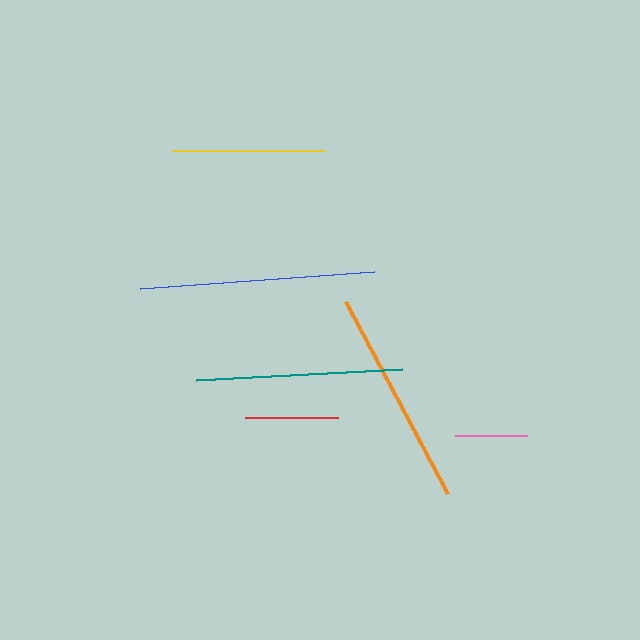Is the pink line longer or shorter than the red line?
The red line is longer than the pink line.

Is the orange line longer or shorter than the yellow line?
The orange line is longer than the yellow line.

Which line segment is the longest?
The blue line is the longest at approximately 235 pixels.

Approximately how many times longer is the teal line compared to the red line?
The teal line is approximately 2.2 times the length of the red line.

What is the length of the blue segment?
The blue segment is approximately 235 pixels long.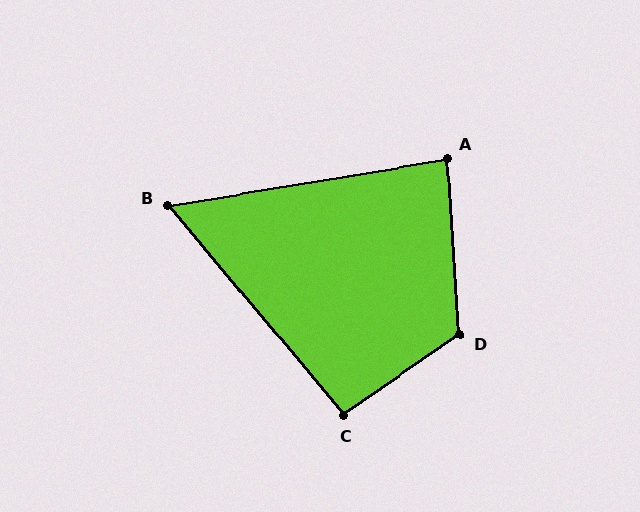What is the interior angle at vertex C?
Approximately 95 degrees (obtuse).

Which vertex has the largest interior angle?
D, at approximately 121 degrees.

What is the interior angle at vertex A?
Approximately 85 degrees (acute).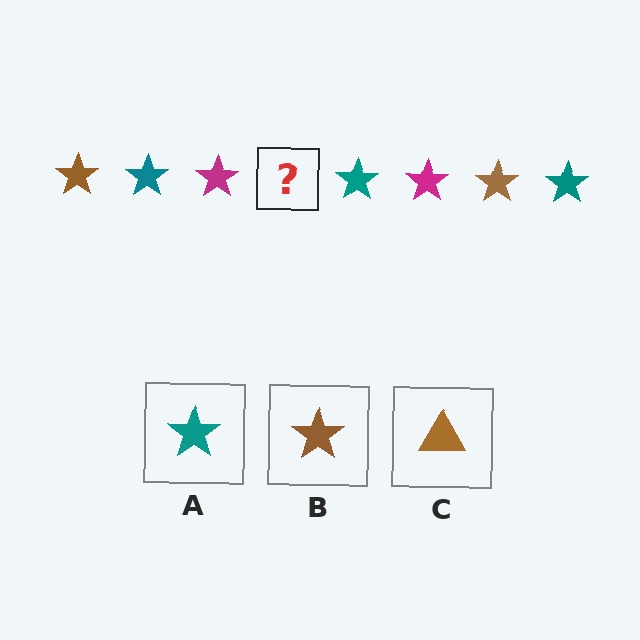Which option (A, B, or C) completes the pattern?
B.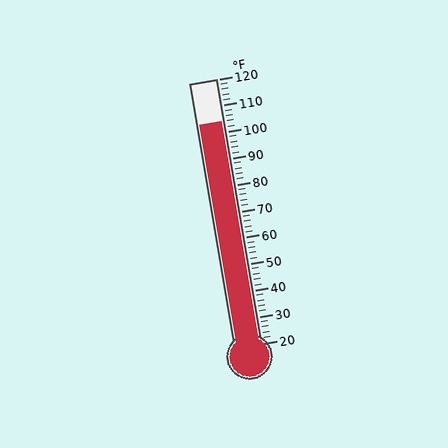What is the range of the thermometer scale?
The thermometer scale ranges from 20°F to 120°F.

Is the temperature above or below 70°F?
The temperature is above 70°F.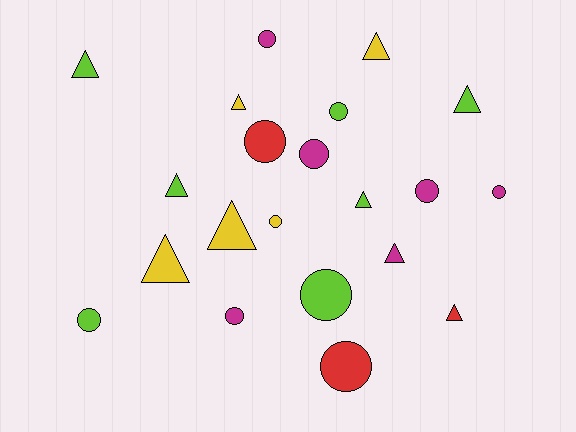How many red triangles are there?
There is 1 red triangle.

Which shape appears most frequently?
Circle, with 11 objects.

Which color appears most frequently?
Lime, with 7 objects.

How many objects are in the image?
There are 21 objects.